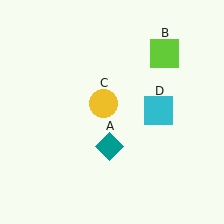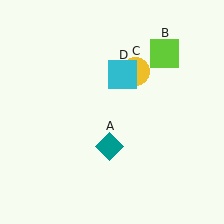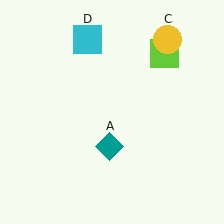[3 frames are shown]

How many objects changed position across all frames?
2 objects changed position: yellow circle (object C), cyan square (object D).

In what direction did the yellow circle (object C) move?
The yellow circle (object C) moved up and to the right.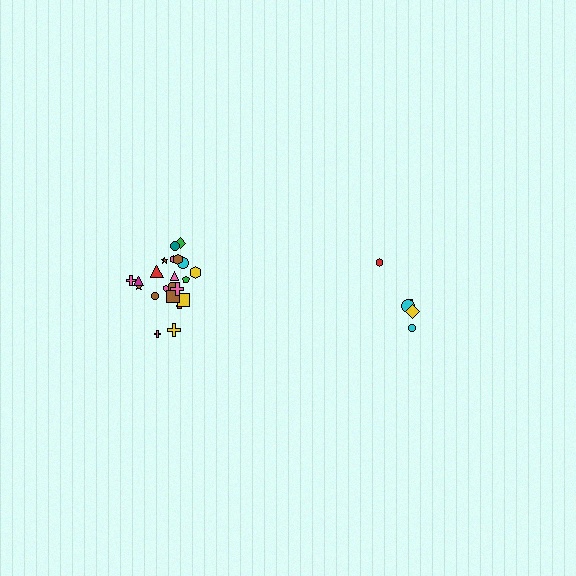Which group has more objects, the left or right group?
The left group.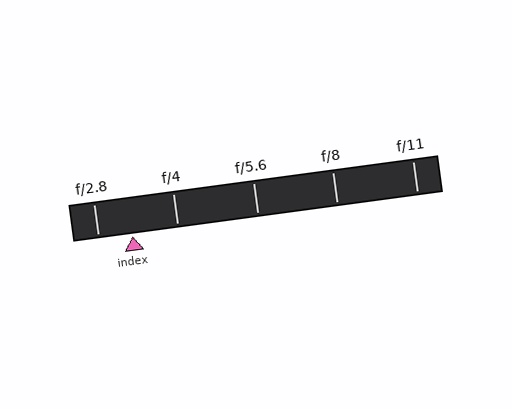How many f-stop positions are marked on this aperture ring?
There are 5 f-stop positions marked.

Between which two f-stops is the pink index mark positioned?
The index mark is between f/2.8 and f/4.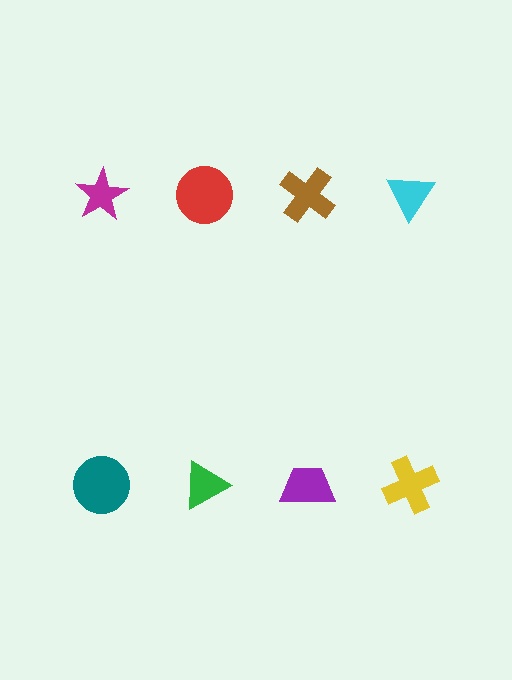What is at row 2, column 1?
A teal circle.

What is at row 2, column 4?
A yellow cross.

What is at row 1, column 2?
A red circle.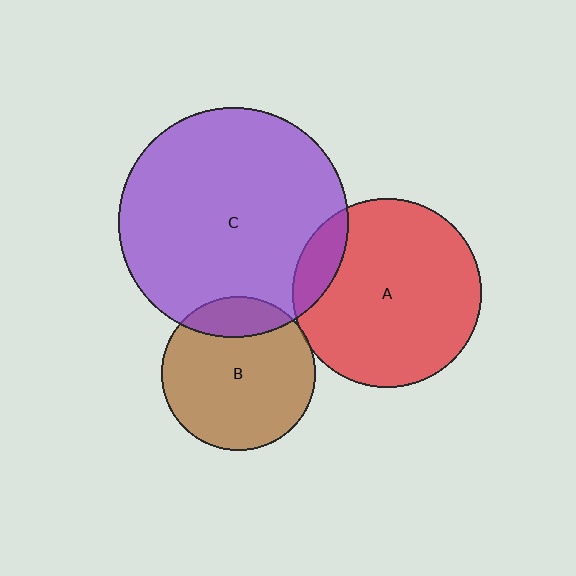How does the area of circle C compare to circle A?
Approximately 1.5 times.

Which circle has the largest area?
Circle C (purple).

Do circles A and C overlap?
Yes.